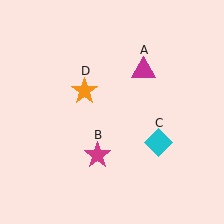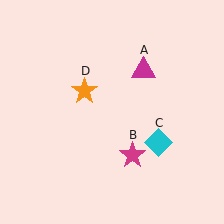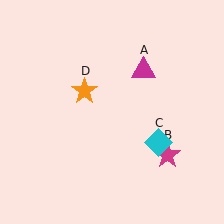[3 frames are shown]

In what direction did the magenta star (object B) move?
The magenta star (object B) moved right.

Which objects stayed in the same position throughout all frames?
Magenta triangle (object A) and cyan diamond (object C) and orange star (object D) remained stationary.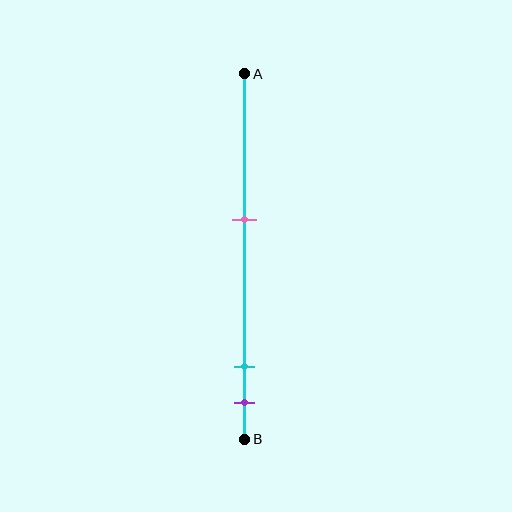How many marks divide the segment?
There are 3 marks dividing the segment.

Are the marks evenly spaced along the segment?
No, the marks are not evenly spaced.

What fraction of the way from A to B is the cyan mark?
The cyan mark is approximately 80% (0.8) of the way from A to B.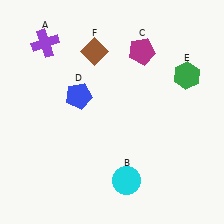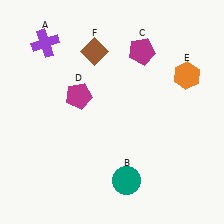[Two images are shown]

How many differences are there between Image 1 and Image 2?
There are 3 differences between the two images.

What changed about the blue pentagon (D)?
In Image 1, D is blue. In Image 2, it changed to magenta.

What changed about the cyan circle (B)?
In Image 1, B is cyan. In Image 2, it changed to teal.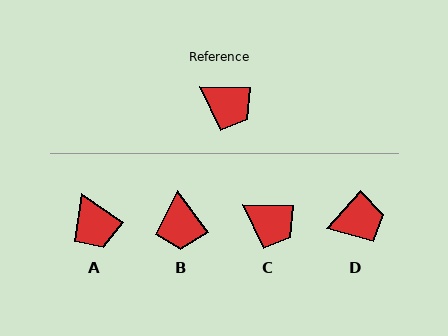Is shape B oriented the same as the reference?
No, it is off by about 53 degrees.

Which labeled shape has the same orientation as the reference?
C.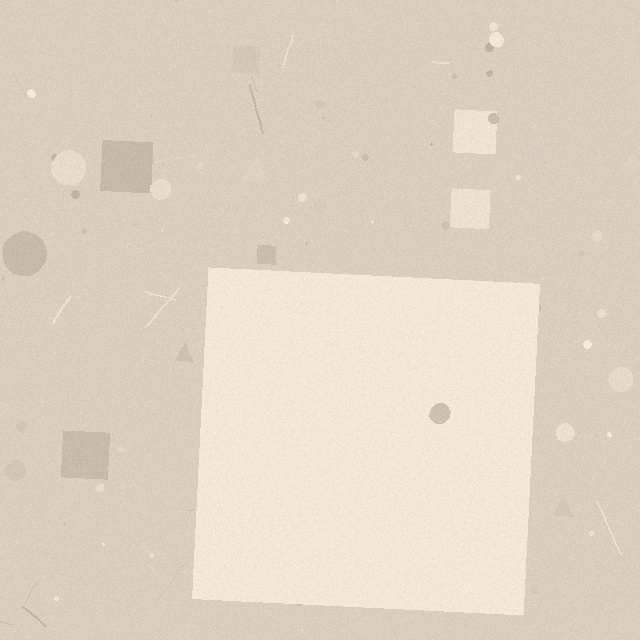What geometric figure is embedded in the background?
A square is embedded in the background.